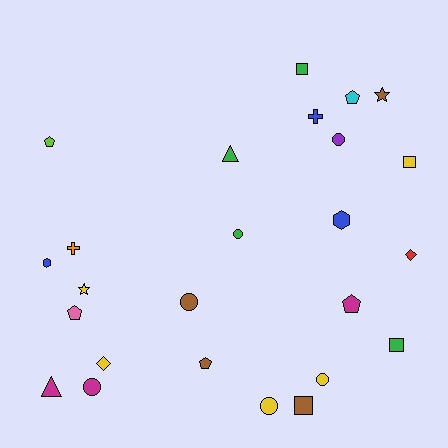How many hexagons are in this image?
There are 2 hexagons.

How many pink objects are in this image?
There is 1 pink object.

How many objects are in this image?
There are 25 objects.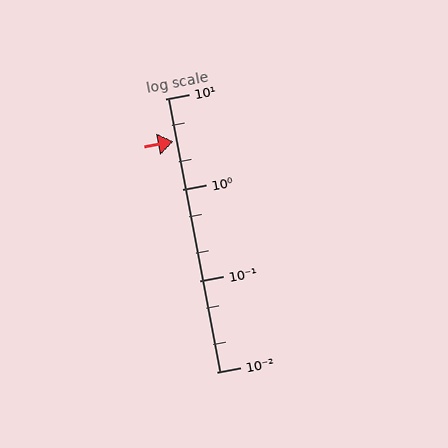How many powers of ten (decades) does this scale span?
The scale spans 3 decades, from 0.01 to 10.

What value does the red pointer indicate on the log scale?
The pointer indicates approximately 3.4.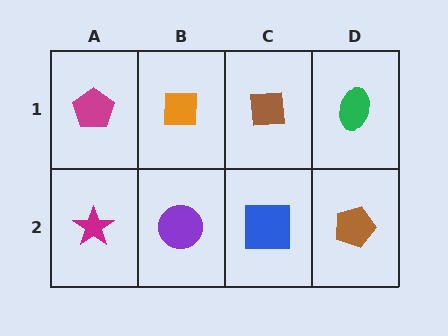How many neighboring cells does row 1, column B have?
3.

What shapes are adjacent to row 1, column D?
A brown pentagon (row 2, column D), a brown square (row 1, column C).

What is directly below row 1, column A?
A magenta star.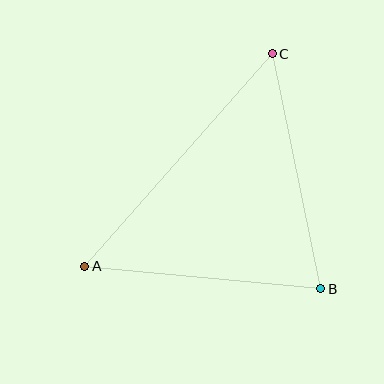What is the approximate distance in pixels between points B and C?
The distance between B and C is approximately 240 pixels.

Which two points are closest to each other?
Points A and B are closest to each other.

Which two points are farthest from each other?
Points A and C are farthest from each other.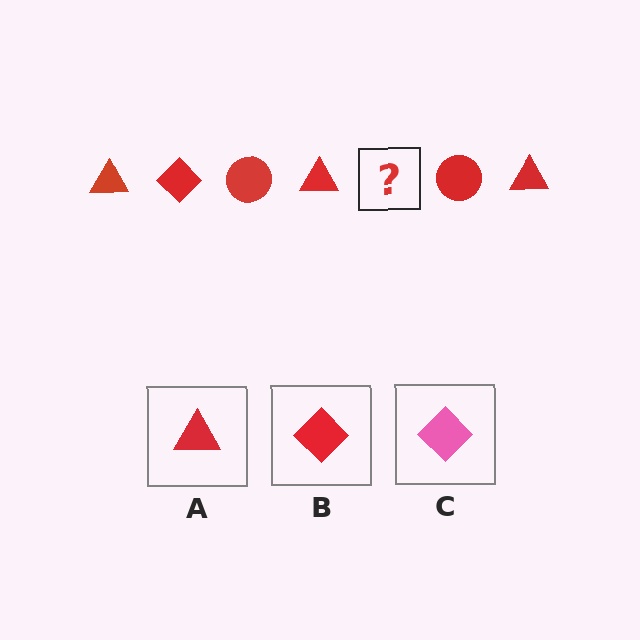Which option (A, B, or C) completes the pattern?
B.